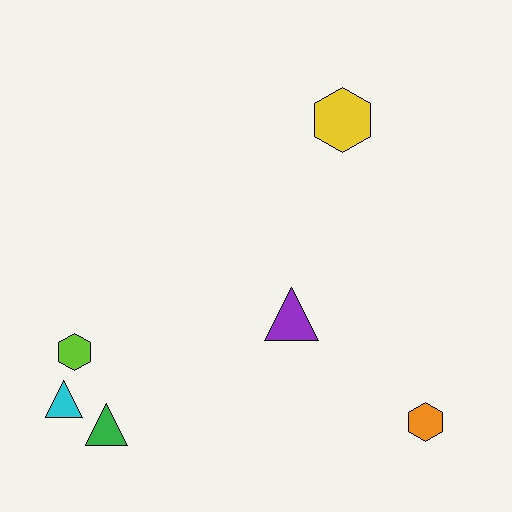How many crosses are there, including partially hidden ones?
There are no crosses.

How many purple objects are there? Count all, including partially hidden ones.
There is 1 purple object.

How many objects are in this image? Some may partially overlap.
There are 6 objects.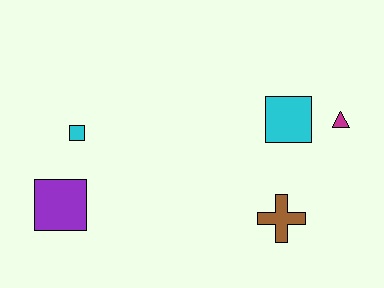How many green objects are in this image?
There are no green objects.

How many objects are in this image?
There are 5 objects.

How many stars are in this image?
There are no stars.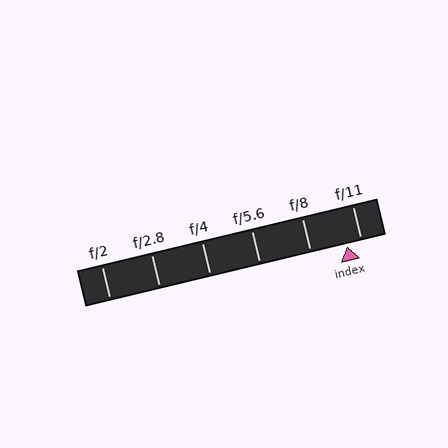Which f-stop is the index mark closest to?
The index mark is closest to f/11.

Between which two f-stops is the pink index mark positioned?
The index mark is between f/8 and f/11.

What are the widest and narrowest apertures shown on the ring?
The widest aperture shown is f/2 and the narrowest is f/11.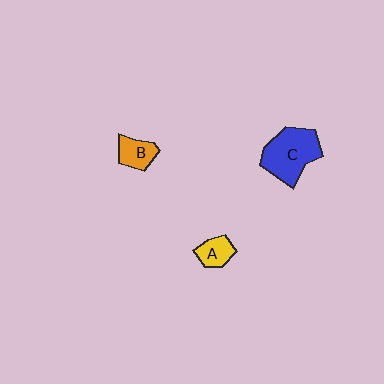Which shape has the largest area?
Shape C (blue).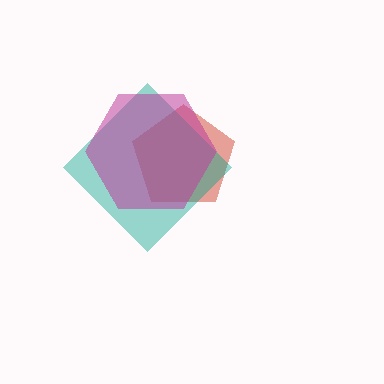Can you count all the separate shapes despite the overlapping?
Yes, there are 3 separate shapes.